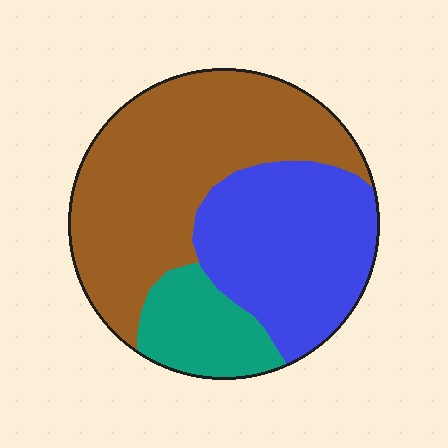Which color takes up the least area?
Teal, at roughly 15%.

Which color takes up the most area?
Brown, at roughly 50%.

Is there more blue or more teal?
Blue.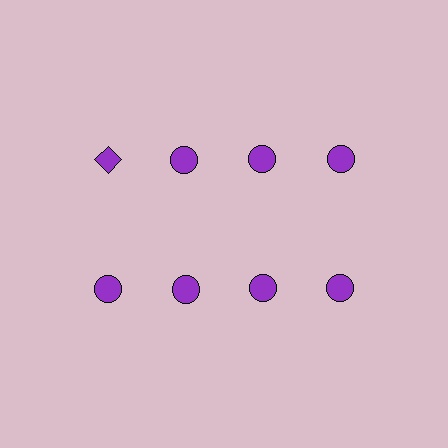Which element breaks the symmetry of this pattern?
The purple diamond in the top row, leftmost column breaks the symmetry. All other shapes are purple circles.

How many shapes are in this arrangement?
There are 8 shapes arranged in a grid pattern.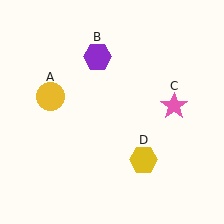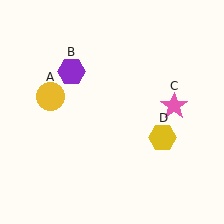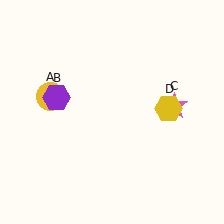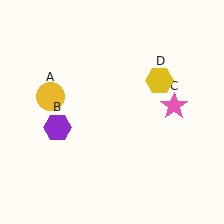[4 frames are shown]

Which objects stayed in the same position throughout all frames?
Yellow circle (object A) and pink star (object C) remained stationary.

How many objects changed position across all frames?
2 objects changed position: purple hexagon (object B), yellow hexagon (object D).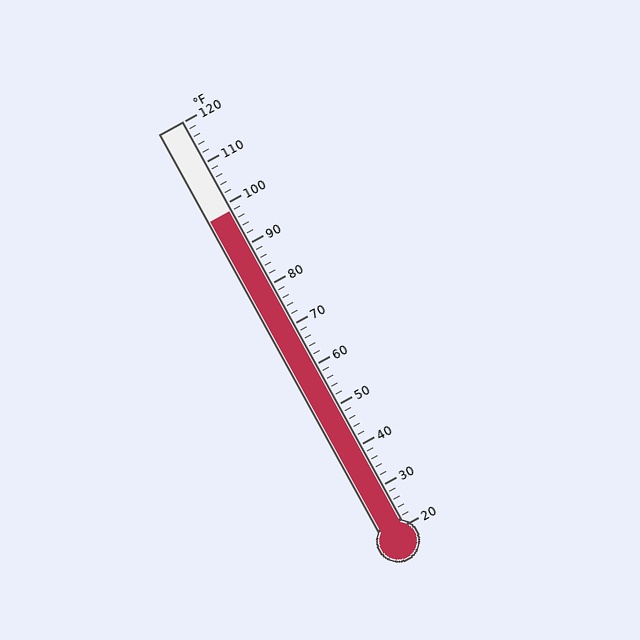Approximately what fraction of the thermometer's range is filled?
The thermometer is filled to approximately 80% of its range.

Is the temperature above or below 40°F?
The temperature is above 40°F.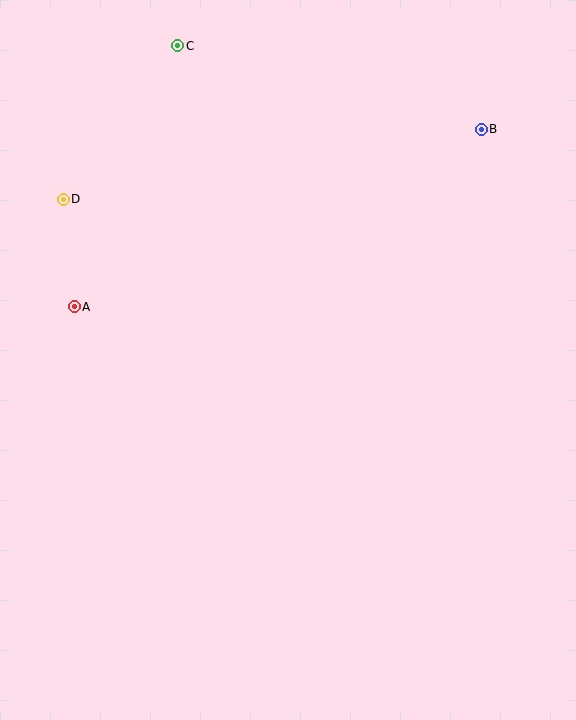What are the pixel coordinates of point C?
Point C is at (178, 46).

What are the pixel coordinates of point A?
Point A is at (74, 307).